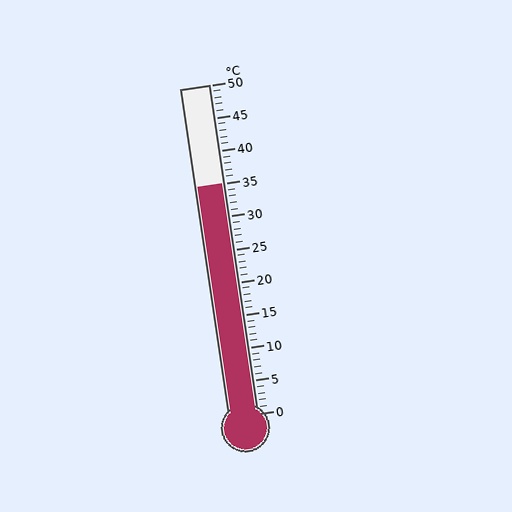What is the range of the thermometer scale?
The thermometer scale ranges from 0°C to 50°C.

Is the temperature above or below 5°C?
The temperature is above 5°C.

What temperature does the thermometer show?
The thermometer shows approximately 35°C.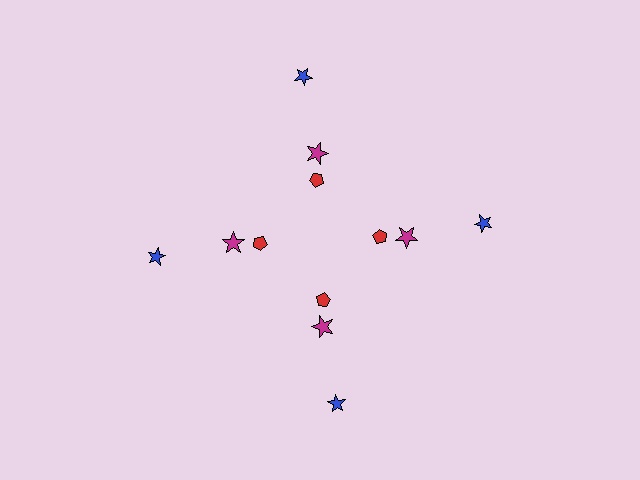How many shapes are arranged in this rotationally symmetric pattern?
There are 12 shapes, arranged in 4 groups of 3.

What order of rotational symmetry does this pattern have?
This pattern has 4-fold rotational symmetry.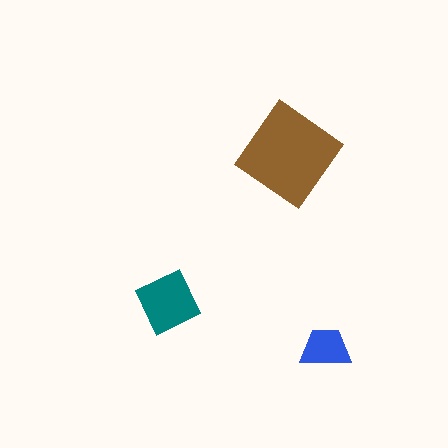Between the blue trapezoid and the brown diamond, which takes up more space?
The brown diamond.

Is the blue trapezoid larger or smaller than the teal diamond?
Smaller.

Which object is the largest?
The brown diamond.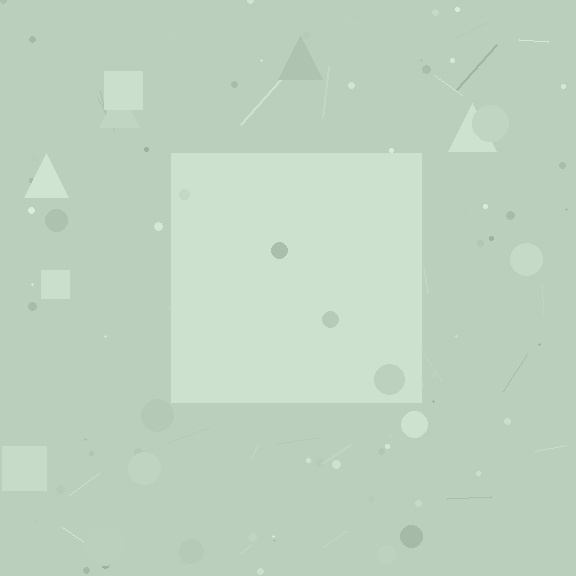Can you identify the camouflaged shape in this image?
The camouflaged shape is a square.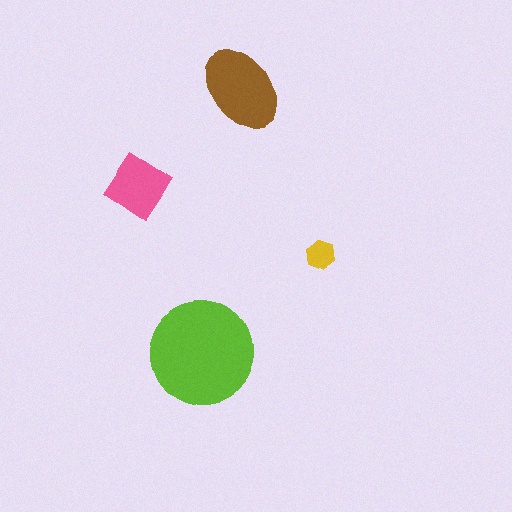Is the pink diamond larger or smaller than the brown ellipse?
Smaller.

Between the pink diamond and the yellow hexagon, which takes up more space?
The pink diamond.